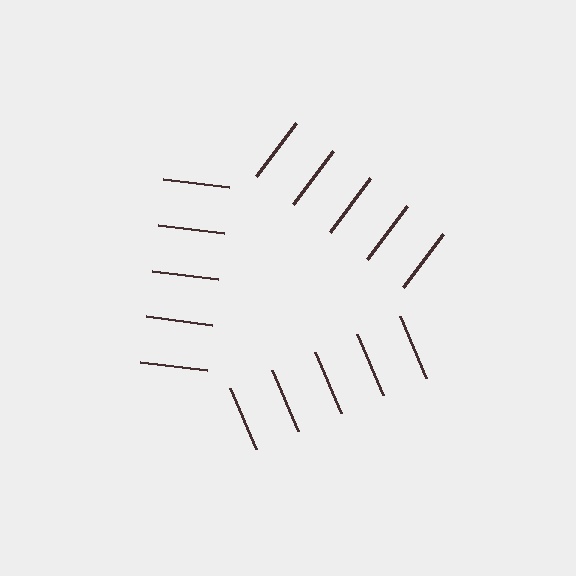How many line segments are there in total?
15 — 5 along each of the 3 edges.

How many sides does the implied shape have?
3 sides — the line-ends trace a triangle.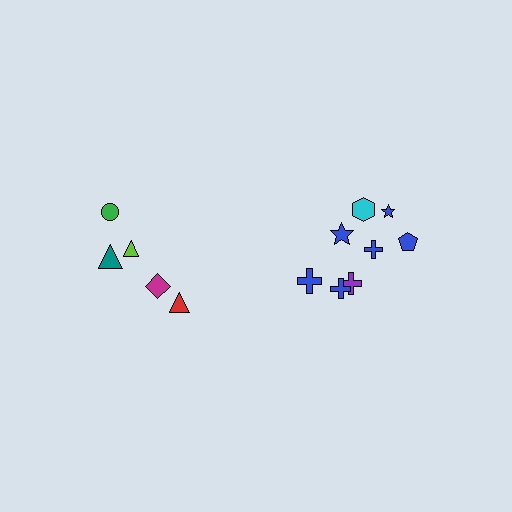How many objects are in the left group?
There are 5 objects.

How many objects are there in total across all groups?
There are 13 objects.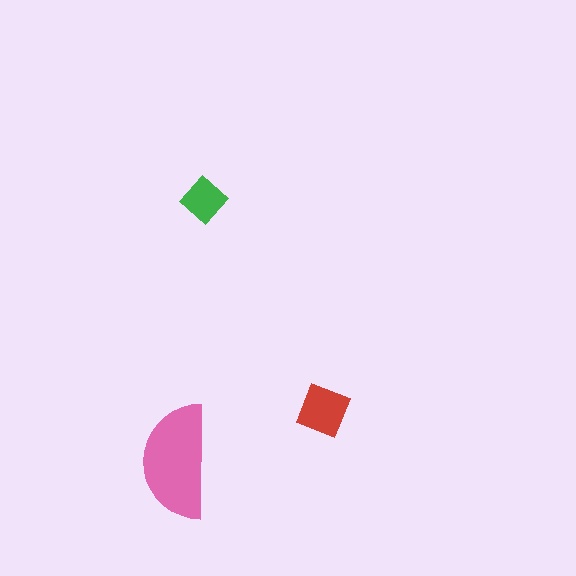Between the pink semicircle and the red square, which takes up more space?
The pink semicircle.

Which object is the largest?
The pink semicircle.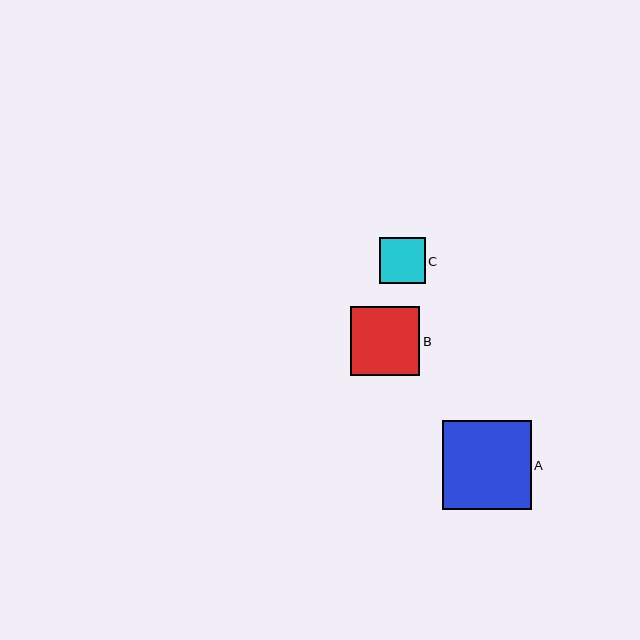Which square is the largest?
Square A is the largest with a size of approximately 89 pixels.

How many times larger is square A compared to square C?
Square A is approximately 2.0 times the size of square C.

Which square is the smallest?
Square C is the smallest with a size of approximately 46 pixels.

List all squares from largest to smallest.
From largest to smallest: A, B, C.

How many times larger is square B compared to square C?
Square B is approximately 1.5 times the size of square C.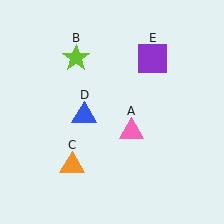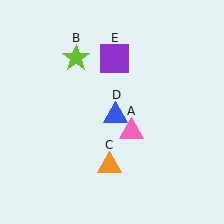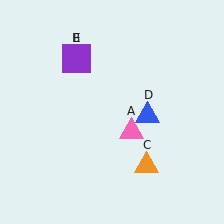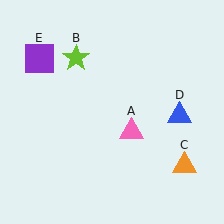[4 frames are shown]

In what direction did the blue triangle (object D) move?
The blue triangle (object D) moved right.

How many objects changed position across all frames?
3 objects changed position: orange triangle (object C), blue triangle (object D), purple square (object E).